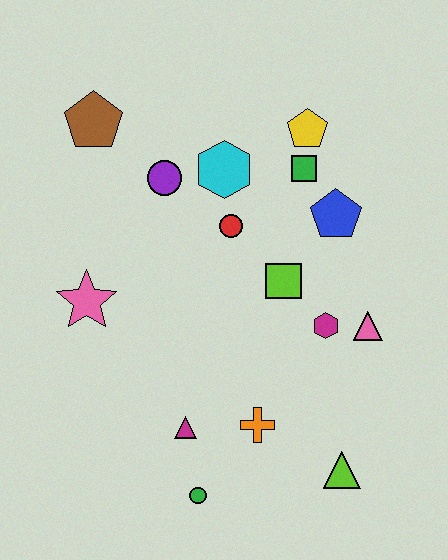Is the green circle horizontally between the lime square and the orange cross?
No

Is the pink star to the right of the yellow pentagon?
No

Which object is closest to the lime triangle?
The orange cross is closest to the lime triangle.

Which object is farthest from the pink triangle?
The brown pentagon is farthest from the pink triangle.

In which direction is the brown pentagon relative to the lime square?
The brown pentagon is to the left of the lime square.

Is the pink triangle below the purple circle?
Yes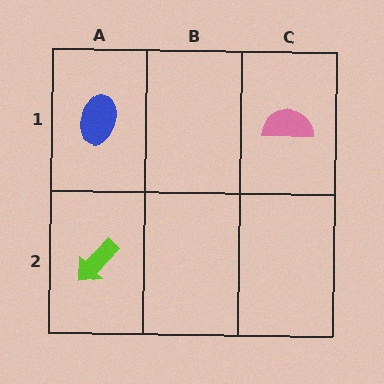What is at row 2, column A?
A lime arrow.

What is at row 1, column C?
A pink semicircle.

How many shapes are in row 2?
1 shape.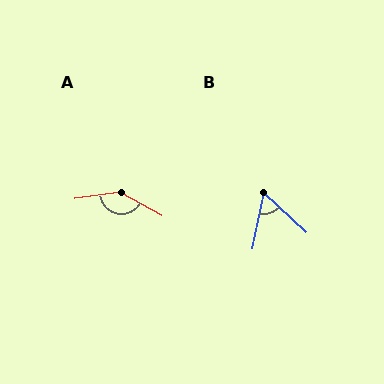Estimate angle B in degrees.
Approximately 59 degrees.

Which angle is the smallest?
B, at approximately 59 degrees.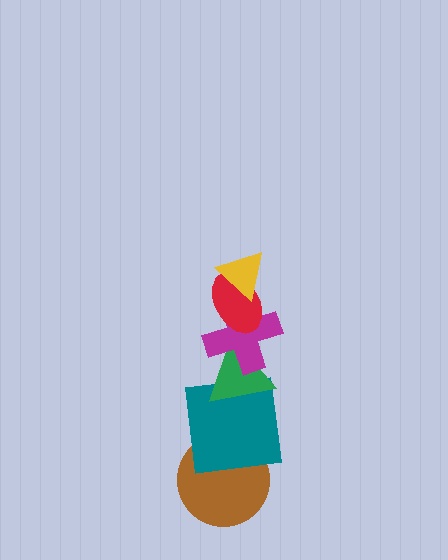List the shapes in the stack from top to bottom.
From top to bottom: the yellow triangle, the red ellipse, the magenta cross, the green triangle, the teal square, the brown circle.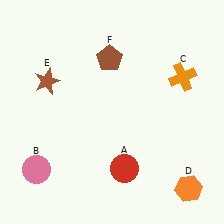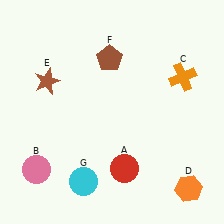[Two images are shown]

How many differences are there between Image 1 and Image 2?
There is 1 difference between the two images.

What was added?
A cyan circle (G) was added in Image 2.